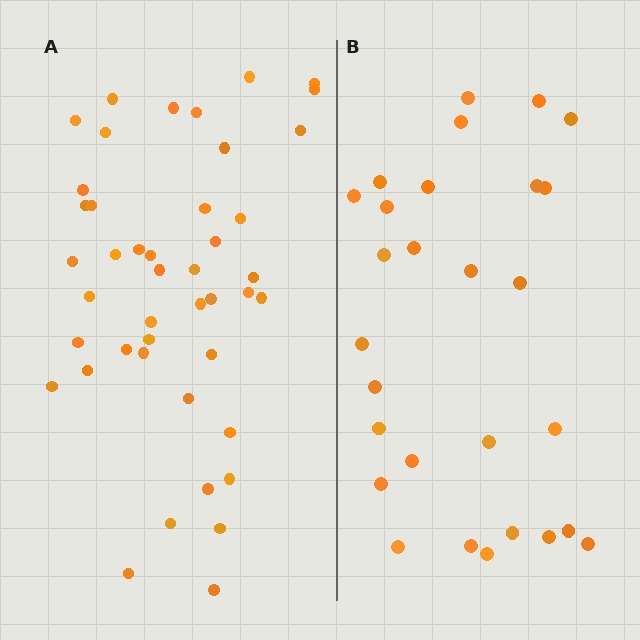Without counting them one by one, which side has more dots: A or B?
Region A (the left region) has more dots.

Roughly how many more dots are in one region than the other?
Region A has approximately 15 more dots than region B.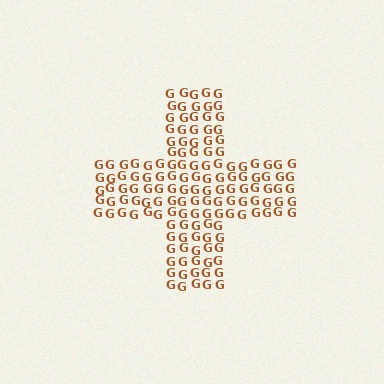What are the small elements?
The small elements are letter G's.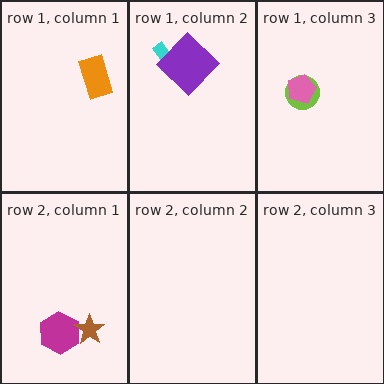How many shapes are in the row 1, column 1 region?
1.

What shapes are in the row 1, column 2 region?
The cyan arrow, the purple diamond.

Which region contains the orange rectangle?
The row 1, column 1 region.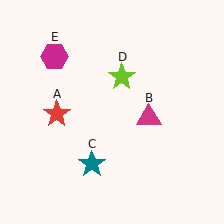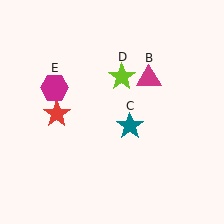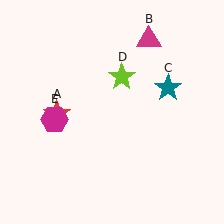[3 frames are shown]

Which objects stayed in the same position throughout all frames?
Red star (object A) and lime star (object D) remained stationary.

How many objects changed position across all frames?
3 objects changed position: magenta triangle (object B), teal star (object C), magenta hexagon (object E).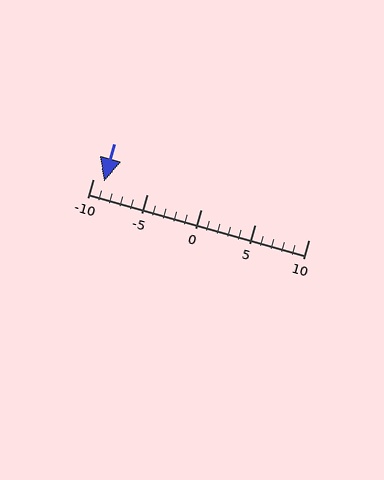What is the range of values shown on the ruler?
The ruler shows values from -10 to 10.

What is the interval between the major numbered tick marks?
The major tick marks are spaced 5 units apart.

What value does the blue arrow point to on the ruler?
The blue arrow points to approximately -9.